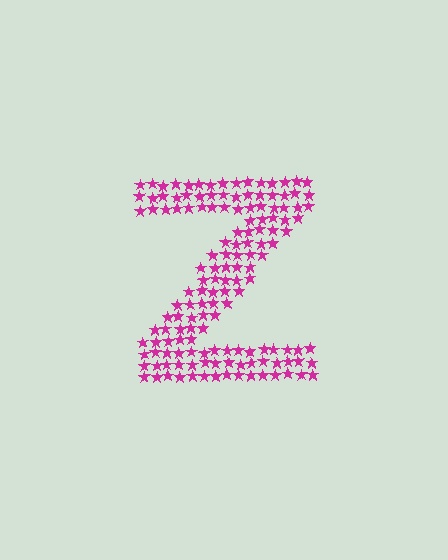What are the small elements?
The small elements are stars.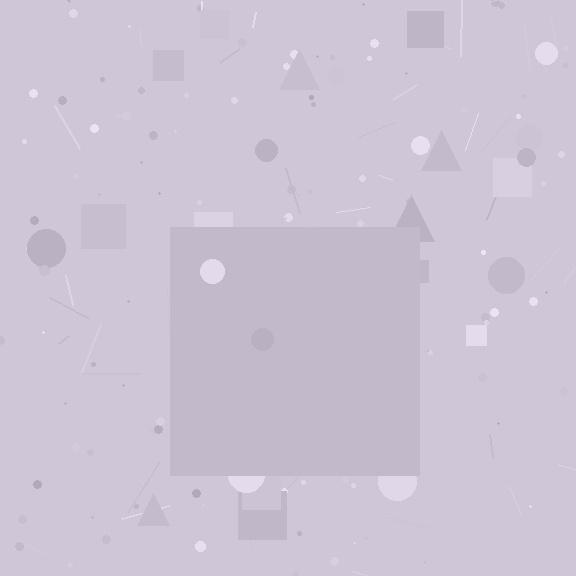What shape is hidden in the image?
A square is hidden in the image.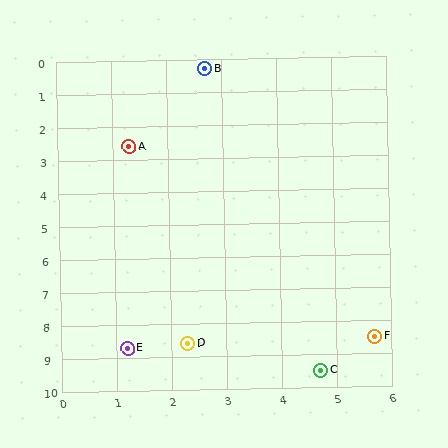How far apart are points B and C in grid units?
Points B and C are about 9.4 grid units apart.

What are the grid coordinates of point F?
Point F is at approximately (5.7, 8.5).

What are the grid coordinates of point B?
Point B is at approximately (2.7, 0.3).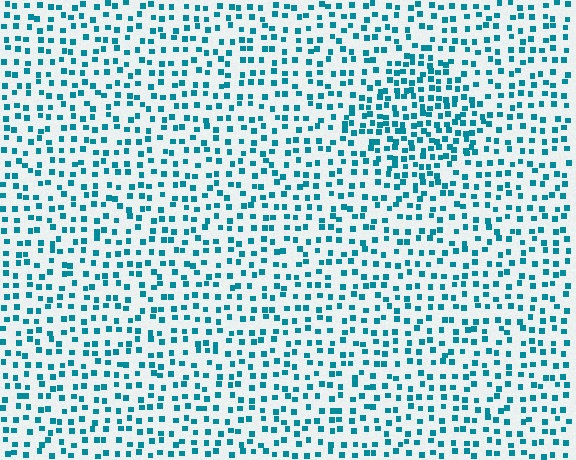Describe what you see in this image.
The image contains small teal elements arranged at two different densities. A diamond-shaped region is visible where the elements are more densely packed than the surrounding area.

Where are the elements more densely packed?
The elements are more densely packed inside the diamond boundary.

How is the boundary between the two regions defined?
The boundary is defined by a change in element density (approximately 1.7x ratio). All elements are the same color, size, and shape.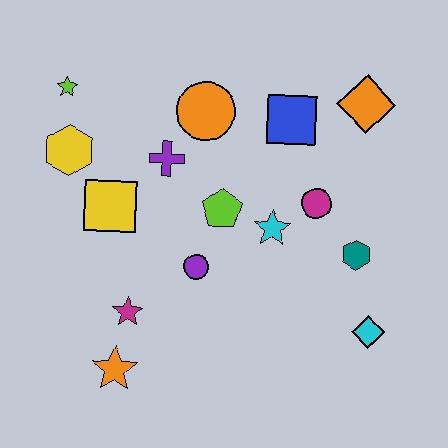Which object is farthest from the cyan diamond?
The lime star is farthest from the cyan diamond.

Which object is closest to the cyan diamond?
The teal hexagon is closest to the cyan diamond.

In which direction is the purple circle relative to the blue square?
The purple circle is below the blue square.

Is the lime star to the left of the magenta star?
Yes